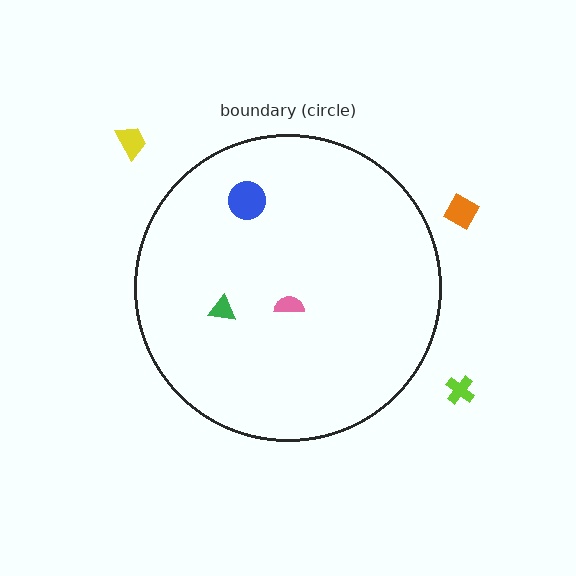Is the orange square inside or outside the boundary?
Outside.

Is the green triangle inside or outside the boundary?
Inside.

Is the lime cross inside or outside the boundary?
Outside.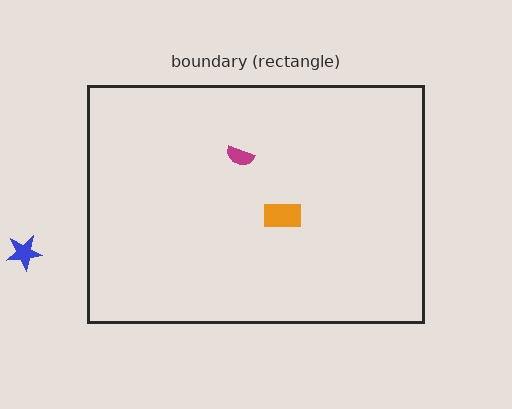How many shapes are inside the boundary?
2 inside, 1 outside.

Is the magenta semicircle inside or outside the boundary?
Inside.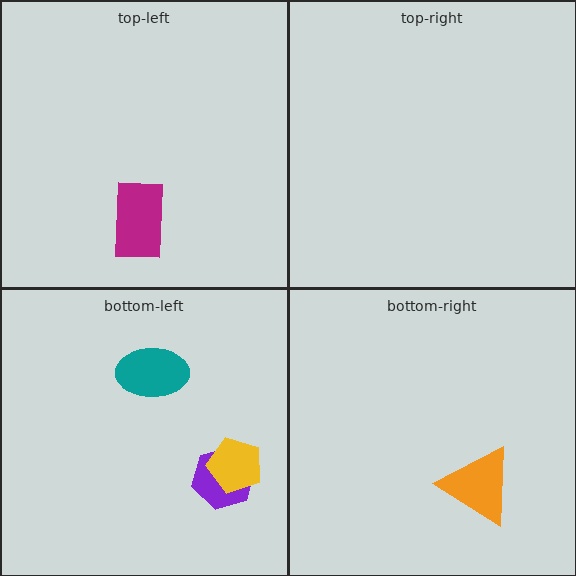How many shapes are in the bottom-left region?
3.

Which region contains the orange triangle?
The bottom-right region.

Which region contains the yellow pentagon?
The bottom-left region.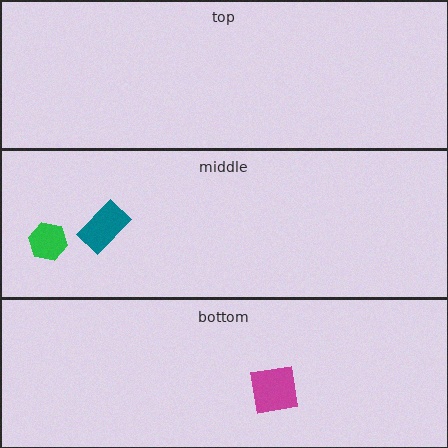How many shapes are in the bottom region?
1.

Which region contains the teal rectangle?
The middle region.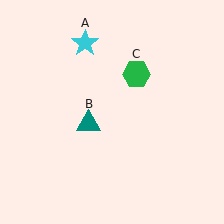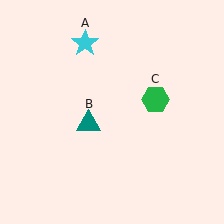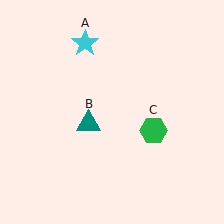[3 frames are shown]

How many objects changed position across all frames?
1 object changed position: green hexagon (object C).